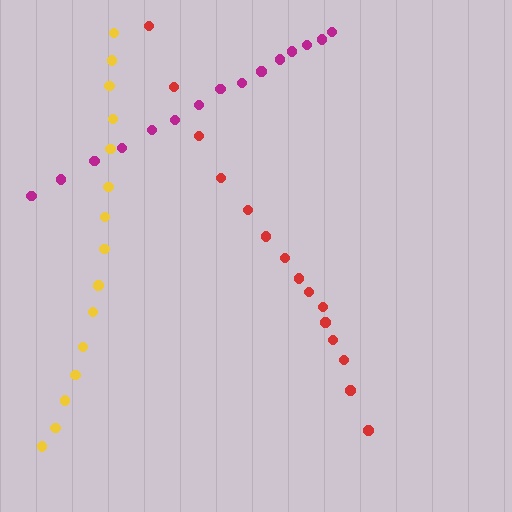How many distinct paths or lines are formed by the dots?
There are 3 distinct paths.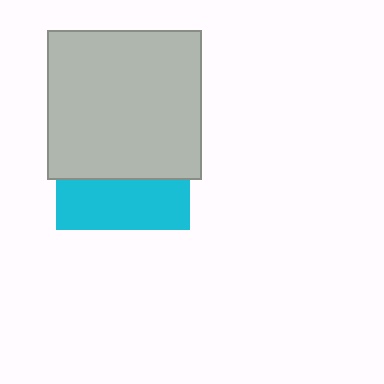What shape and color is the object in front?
The object in front is a light gray rectangle.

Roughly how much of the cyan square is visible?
A small part of it is visible (roughly 37%).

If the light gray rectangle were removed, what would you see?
You would see the complete cyan square.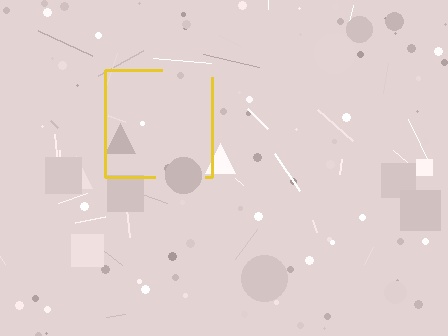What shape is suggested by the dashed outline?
The dashed outline suggests a square.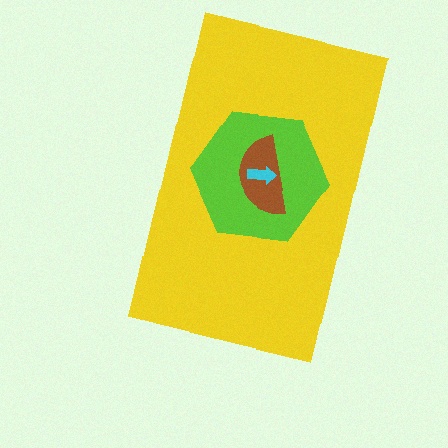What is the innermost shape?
The cyan arrow.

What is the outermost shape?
The yellow rectangle.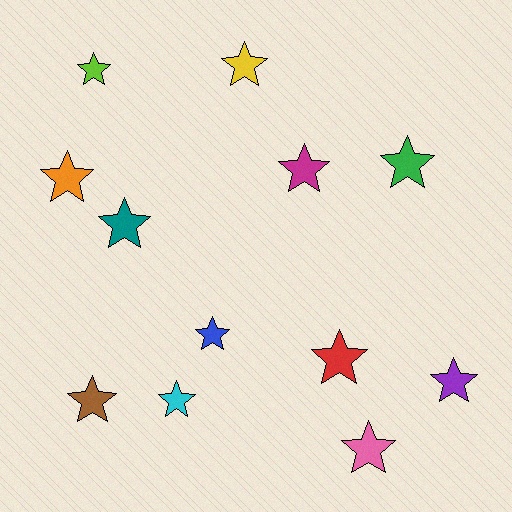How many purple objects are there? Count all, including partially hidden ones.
There is 1 purple object.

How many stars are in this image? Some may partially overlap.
There are 12 stars.